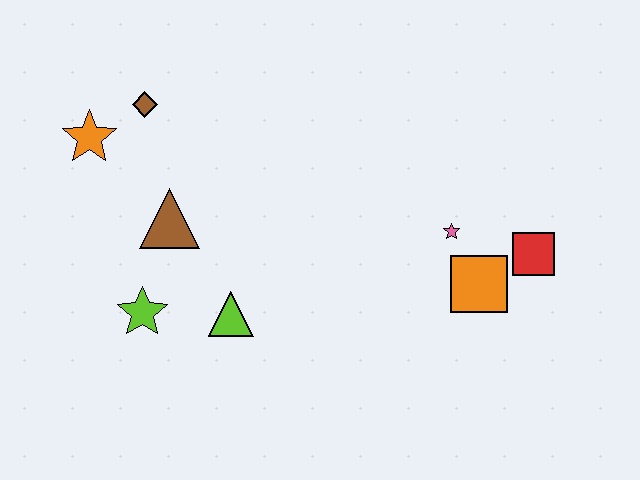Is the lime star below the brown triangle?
Yes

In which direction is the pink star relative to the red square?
The pink star is to the left of the red square.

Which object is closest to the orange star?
The brown diamond is closest to the orange star.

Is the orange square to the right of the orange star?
Yes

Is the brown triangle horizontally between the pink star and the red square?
No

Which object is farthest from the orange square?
The orange star is farthest from the orange square.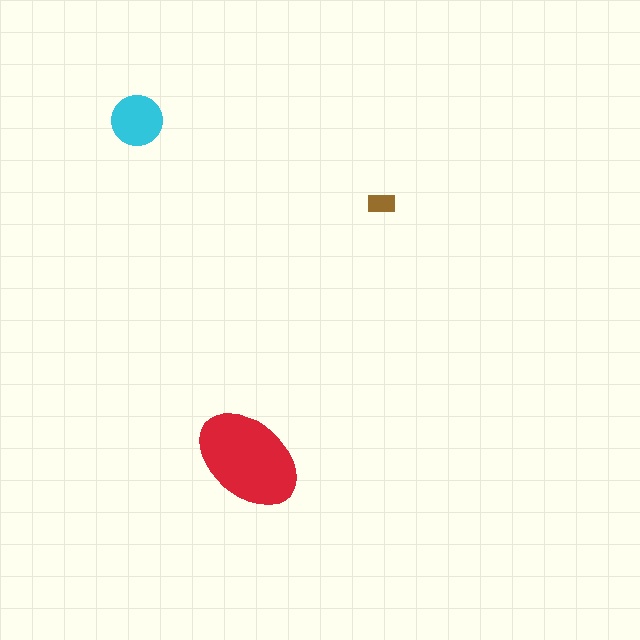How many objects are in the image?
There are 3 objects in the image.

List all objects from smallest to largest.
The brown rectangle, the cyan circle, the red ellipse.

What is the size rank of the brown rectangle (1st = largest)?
3rd.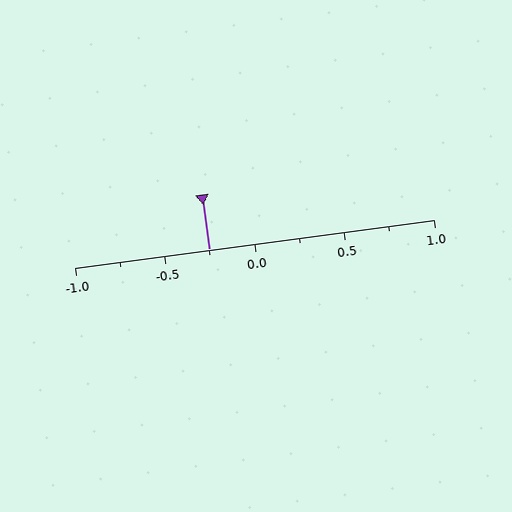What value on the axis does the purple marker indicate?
The marker indicates approximately -0.25.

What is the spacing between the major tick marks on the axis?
The major ticks are spaced 0.5 apart.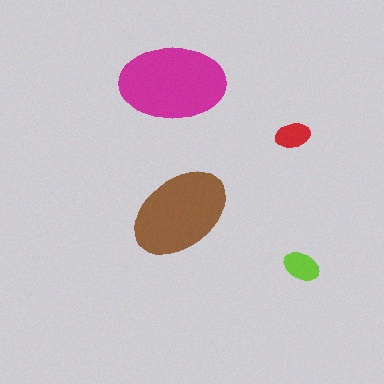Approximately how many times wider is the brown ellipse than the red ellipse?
About 3 times wider.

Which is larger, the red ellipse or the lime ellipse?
The lime one.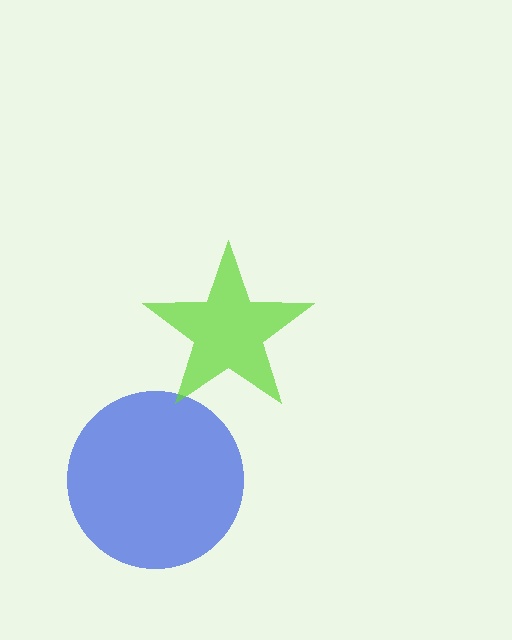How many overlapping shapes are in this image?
There are 2 overlapping shapes in the image.